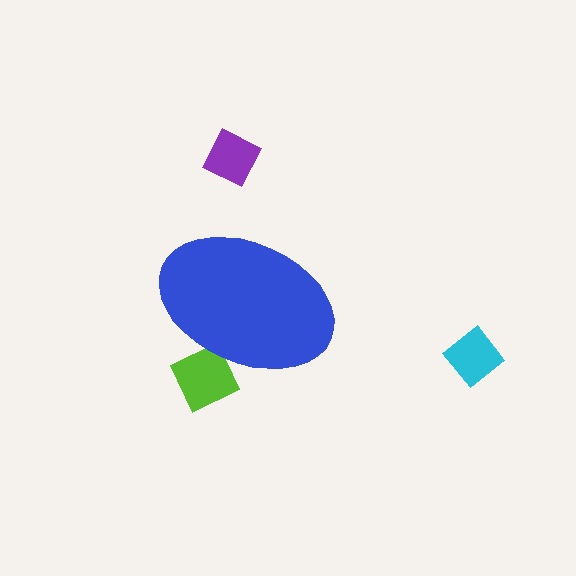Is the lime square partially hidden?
Yes, the lime square is partially hidden behind the blue ellipse.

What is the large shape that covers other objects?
A blue ellipse.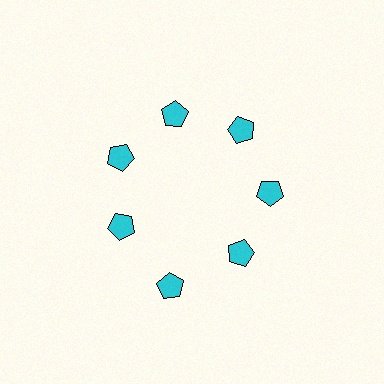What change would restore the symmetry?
The symmetry would be restored by moving it inward, back onto the ring so that all 7 pentagons sit at equal angles and equal distance from the center.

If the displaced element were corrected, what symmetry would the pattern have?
It would have 7-fold rotational symmetry — the pattern would map onto itself every 51 degrees.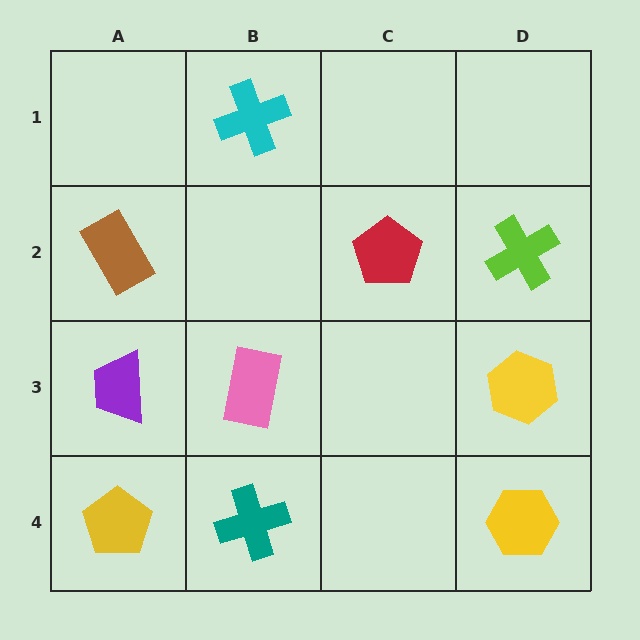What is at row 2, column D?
A lime cross.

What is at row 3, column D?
A yellow hexagon.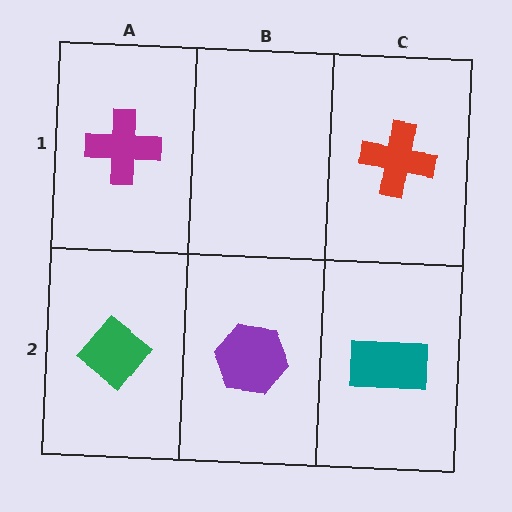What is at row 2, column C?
A teal rectangle.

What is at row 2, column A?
A green diamond.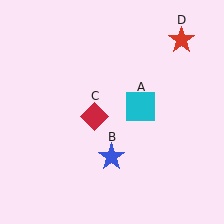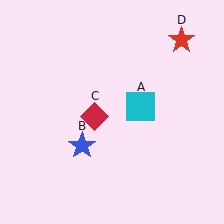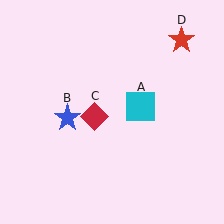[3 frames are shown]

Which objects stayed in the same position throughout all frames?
Cyan square (object A) and red diamond (object C) and red star (object D) remained stationary.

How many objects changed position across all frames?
1 object changed position: blue star (object B).